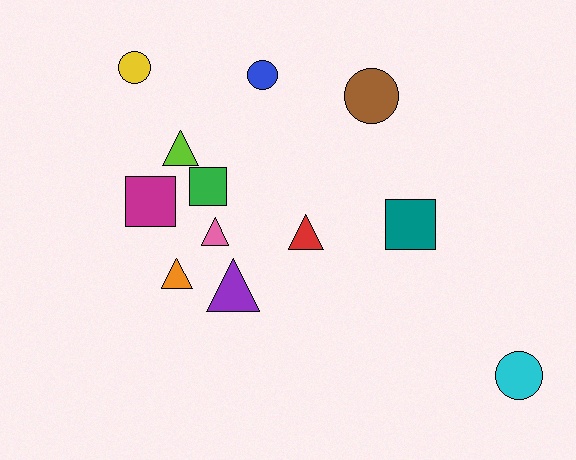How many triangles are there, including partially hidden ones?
There are 5 triangles.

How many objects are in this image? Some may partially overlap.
There are 12 objects.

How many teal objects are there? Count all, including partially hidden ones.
There is 1 teal object.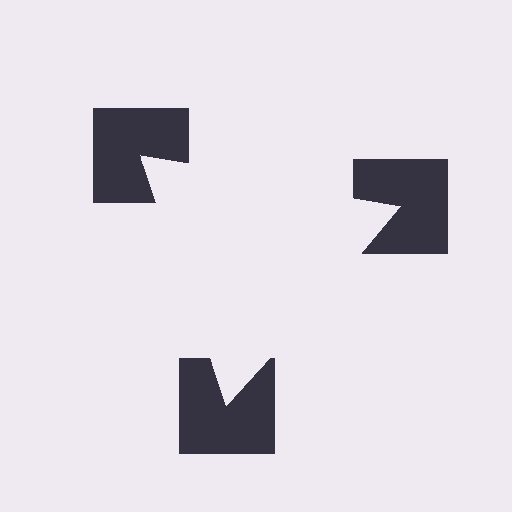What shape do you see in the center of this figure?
An illusory triangle — its edges are inferred from the aligned wedge cuts in the notched squares, not physically drawn.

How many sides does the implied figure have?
3 sides.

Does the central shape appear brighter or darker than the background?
It typically appears slightly brighter than the background, even though no actual brightness change is drawn.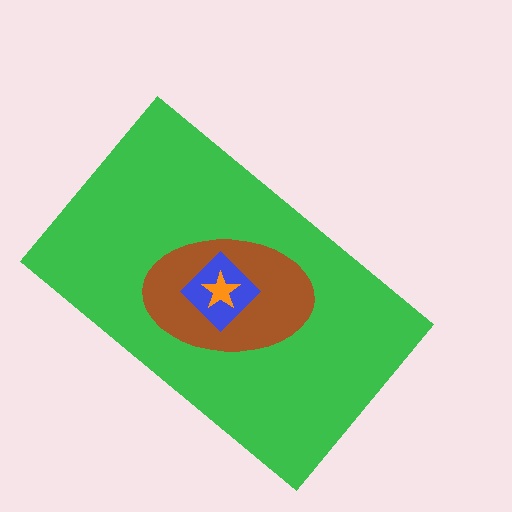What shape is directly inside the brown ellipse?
The blue diamond.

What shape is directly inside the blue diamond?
The orange star.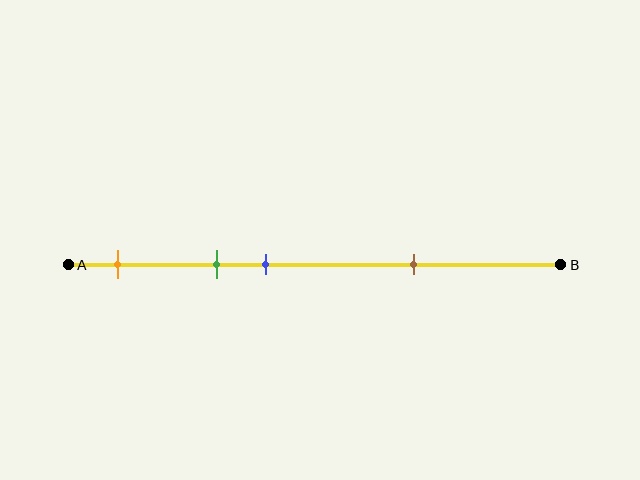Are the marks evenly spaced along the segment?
No, the marks are not evenly spaced.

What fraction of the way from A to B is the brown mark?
The brown mark is approximately 70% (0.7) of the way from A to B.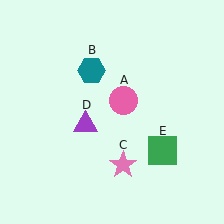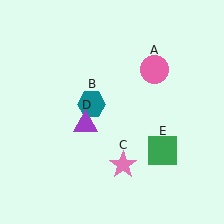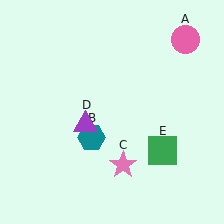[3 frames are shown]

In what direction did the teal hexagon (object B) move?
The teal hexagon (object B) moved down.